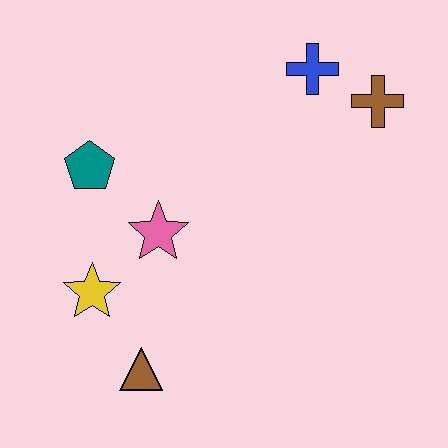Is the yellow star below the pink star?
Yes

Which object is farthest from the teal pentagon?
The brown cross is farthest from the teal pentagon.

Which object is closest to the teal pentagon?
The pink star is closest to the teal pentagon.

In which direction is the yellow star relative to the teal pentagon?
The yellow star is below the teal pentagon.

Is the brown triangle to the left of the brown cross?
Yes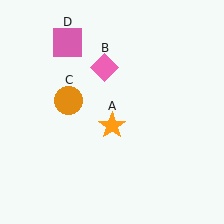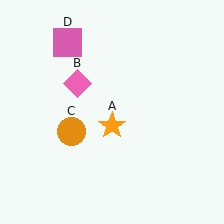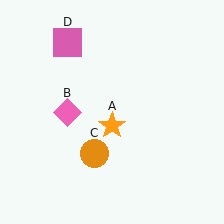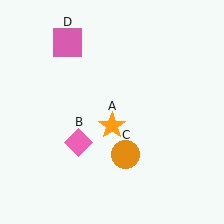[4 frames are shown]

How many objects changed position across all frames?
2 objects changed position: pink diamond (object B), orange circle (object C).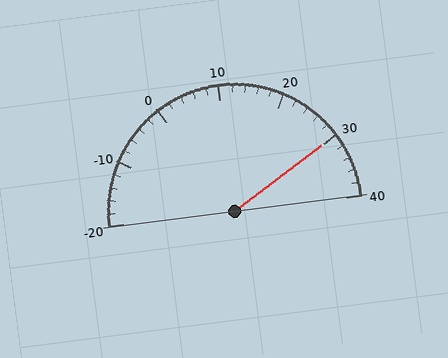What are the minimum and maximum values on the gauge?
The gauge ranges from -20 to 40.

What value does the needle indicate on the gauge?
The needle indicates approximately 30.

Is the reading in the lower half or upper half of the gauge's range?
The reading is in the upper half of the range (-20 to 40).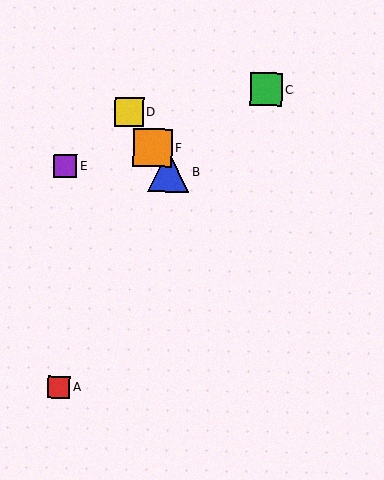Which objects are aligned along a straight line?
Objects B, D, F are aligned along a straight line.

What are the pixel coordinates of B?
Object B is at (168, 171).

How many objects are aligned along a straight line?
3 objects (B, D, F) are aligned along a straight line.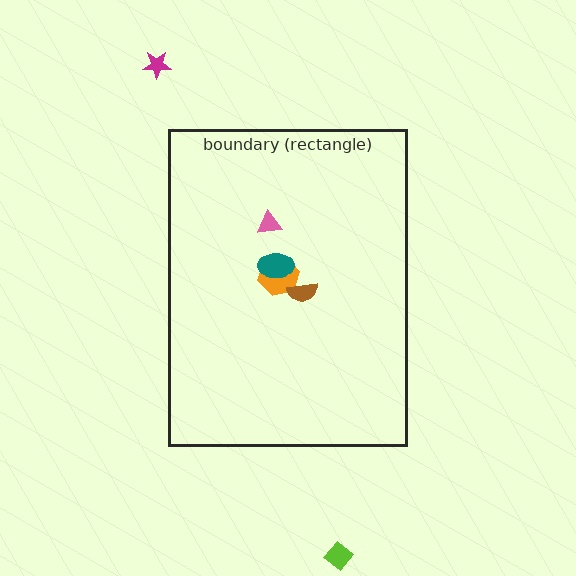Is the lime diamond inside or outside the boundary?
Outside.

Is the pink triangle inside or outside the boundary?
Inside.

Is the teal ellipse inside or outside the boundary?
Inside.